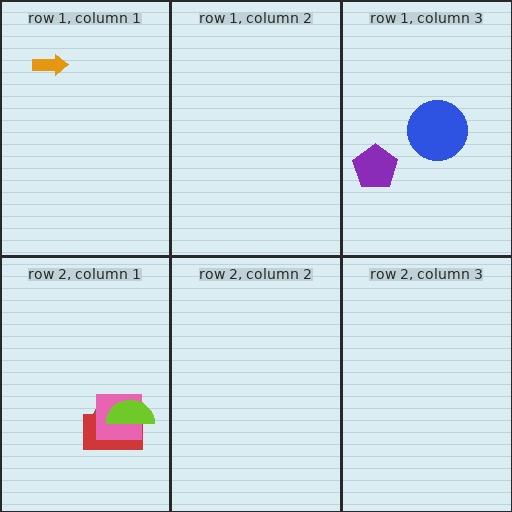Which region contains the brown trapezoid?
The row 2, column 1 region.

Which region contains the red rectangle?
The row 2, column 1 region.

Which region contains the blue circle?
The row 1, column 3 region.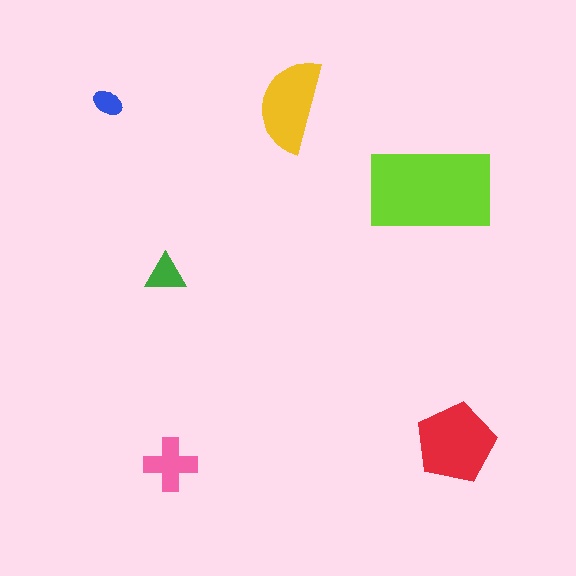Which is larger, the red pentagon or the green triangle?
The red pentagon.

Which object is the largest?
The lime rectangle.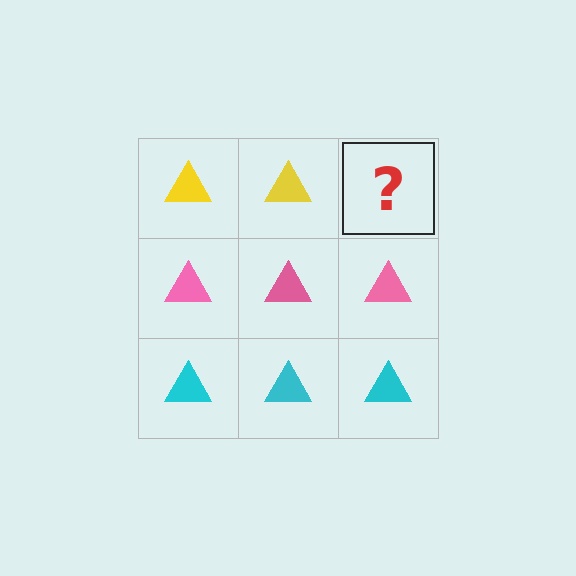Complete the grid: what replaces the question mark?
The question mark should be replaced with a yellow triangle.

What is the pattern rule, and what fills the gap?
The rule is that each row has a consistent color. The gap should be filled with a yellow triangle.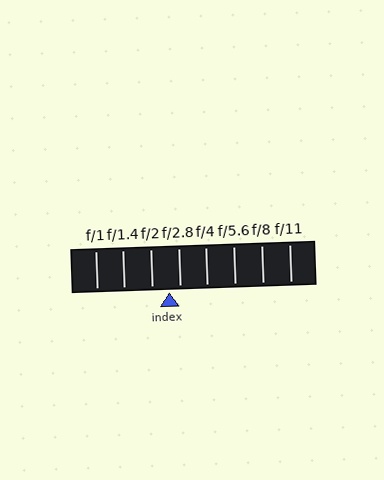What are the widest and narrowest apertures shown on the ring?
The widest aperture shown is f/1 and the narrowest is f/11.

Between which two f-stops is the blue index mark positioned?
The index mark is between f/2 and f/2.8.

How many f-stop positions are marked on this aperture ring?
There are 8 f-stop positions marked.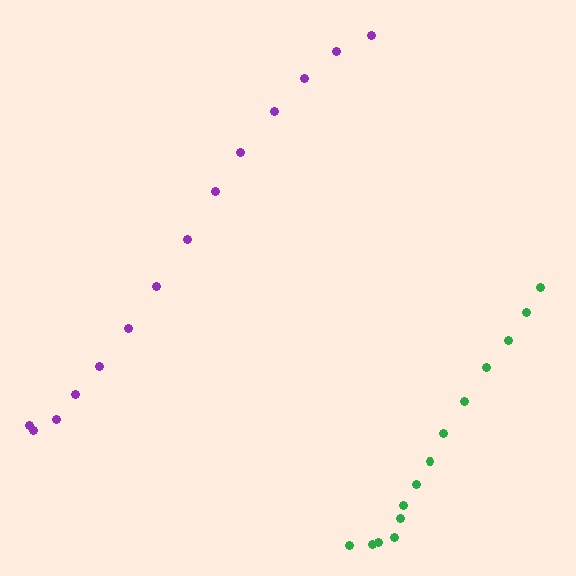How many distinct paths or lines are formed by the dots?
There are 2 distinct paths.